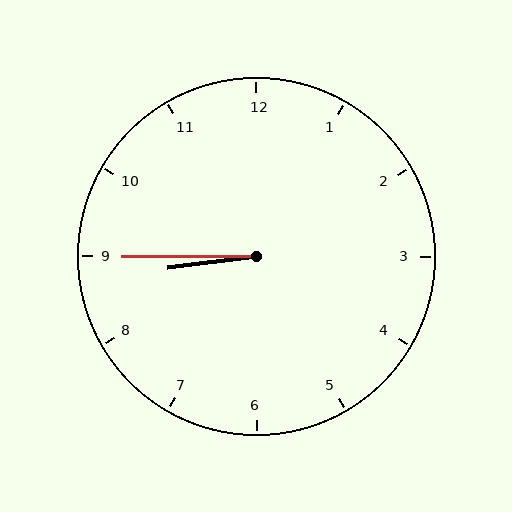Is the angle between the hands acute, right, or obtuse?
It is acute.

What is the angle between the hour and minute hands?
Approximately 8 degrees.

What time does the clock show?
8:45.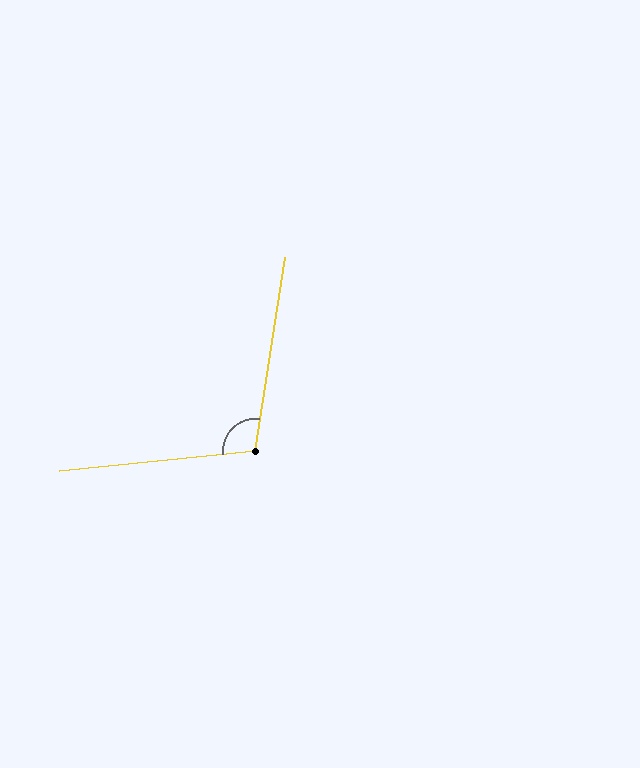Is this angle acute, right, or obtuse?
It is obtuse.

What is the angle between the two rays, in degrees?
Approximately 105 degrees.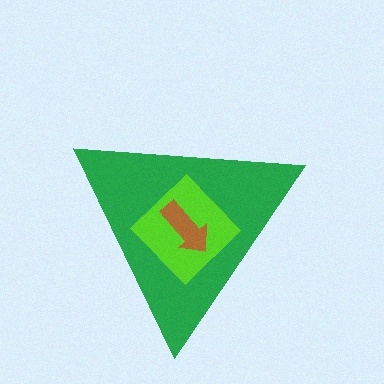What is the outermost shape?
The green triangle.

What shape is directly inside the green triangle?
The lime diamond.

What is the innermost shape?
The brown arrow.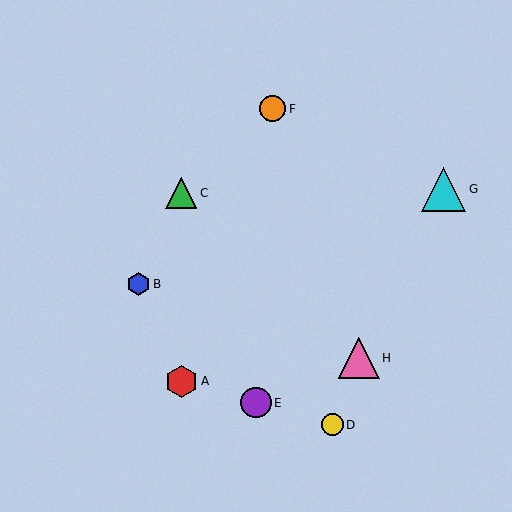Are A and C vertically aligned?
Yes, both are at x≈181.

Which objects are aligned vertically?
Objects A, C are aligned vertically.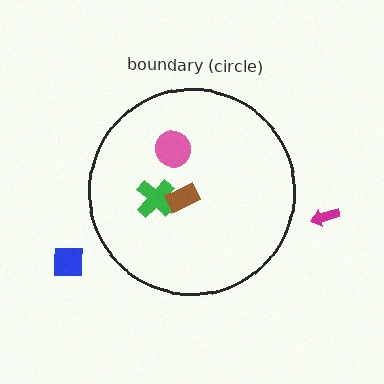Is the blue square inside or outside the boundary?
Outside.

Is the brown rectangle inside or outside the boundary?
Inside.